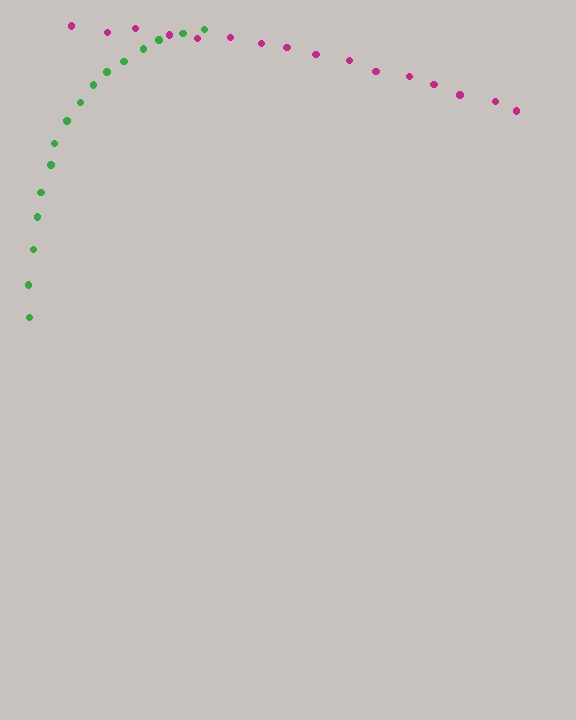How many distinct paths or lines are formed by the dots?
There are 2 distinct paths.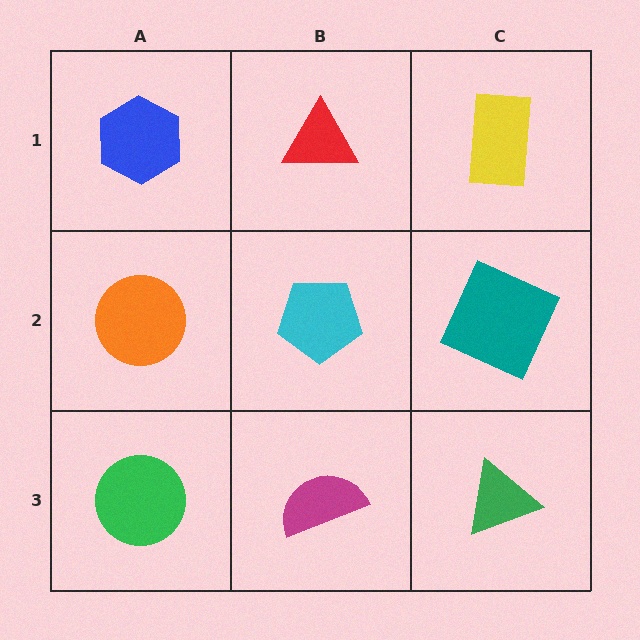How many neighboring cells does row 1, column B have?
3.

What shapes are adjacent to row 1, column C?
A teal square (row 2, column C), a red triangle (row 1, column B).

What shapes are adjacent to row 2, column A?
A blue hexagon (row 1, column A), a green circle (row 3, column A), a cyan pentagon (row 2, column B).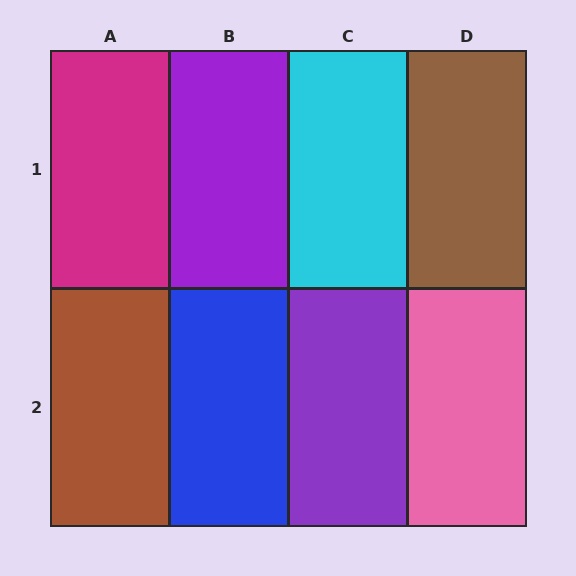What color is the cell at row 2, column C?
Purple.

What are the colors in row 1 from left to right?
Magenta, purple, cyan, brown.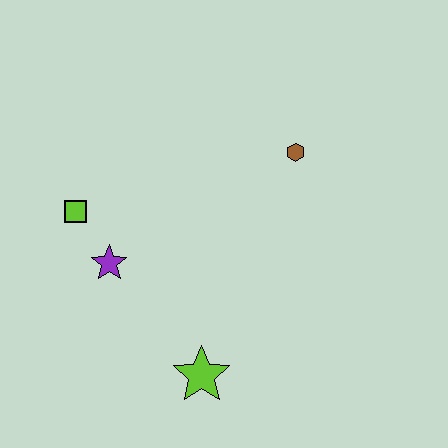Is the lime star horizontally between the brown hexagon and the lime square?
Yes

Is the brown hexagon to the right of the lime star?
Yes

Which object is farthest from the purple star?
The brown hexagon is farthest from the purple star.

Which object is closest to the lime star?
The purple star is closest to the lime star.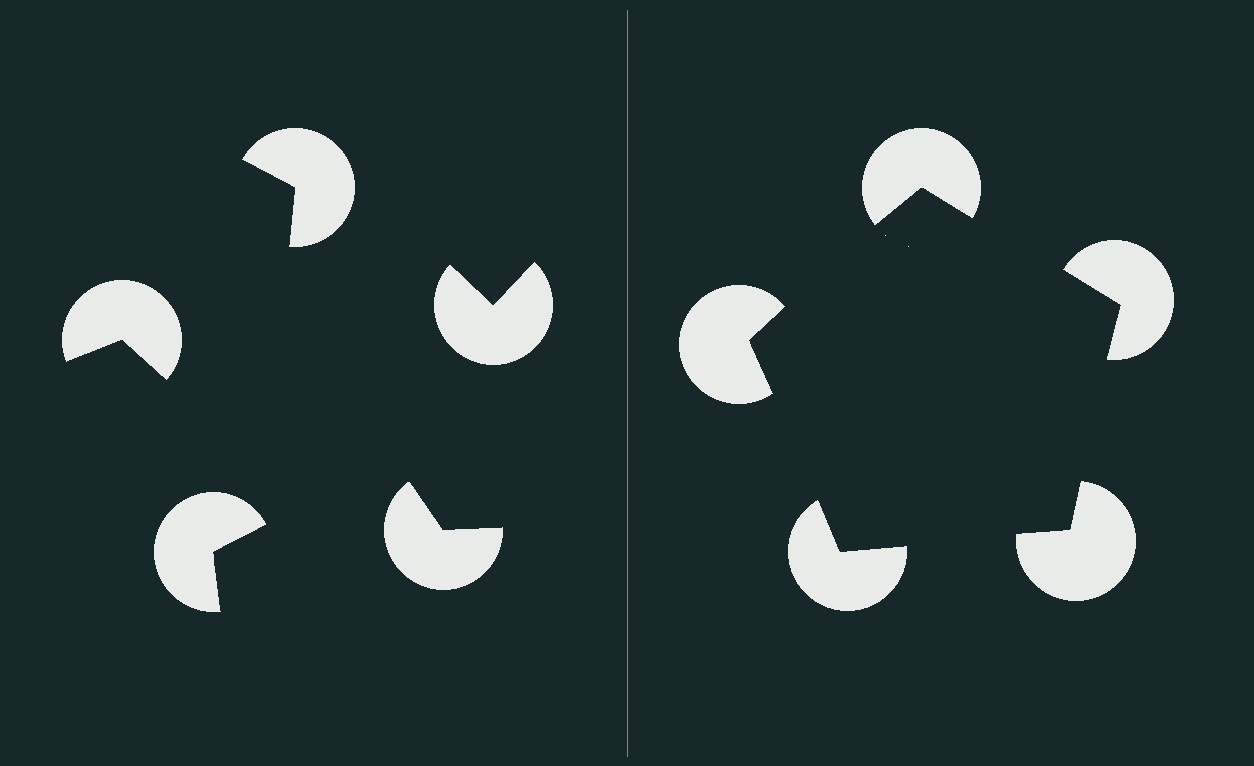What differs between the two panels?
The pac-man discs are positioned identically on both sides; only the wedge orientations differ. On the right they align to a pentagon; on the left they are misaligned.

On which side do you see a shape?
An illusory pentagon appears on the right side. On the left side the wedge cuts are rotated, so no coherent shape forms.